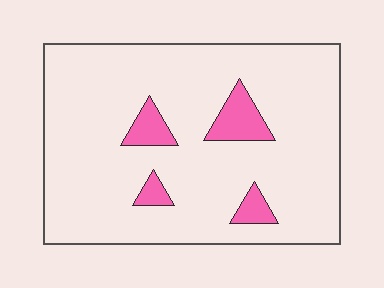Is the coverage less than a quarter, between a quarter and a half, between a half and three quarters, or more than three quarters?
Less than a quarter.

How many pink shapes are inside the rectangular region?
4.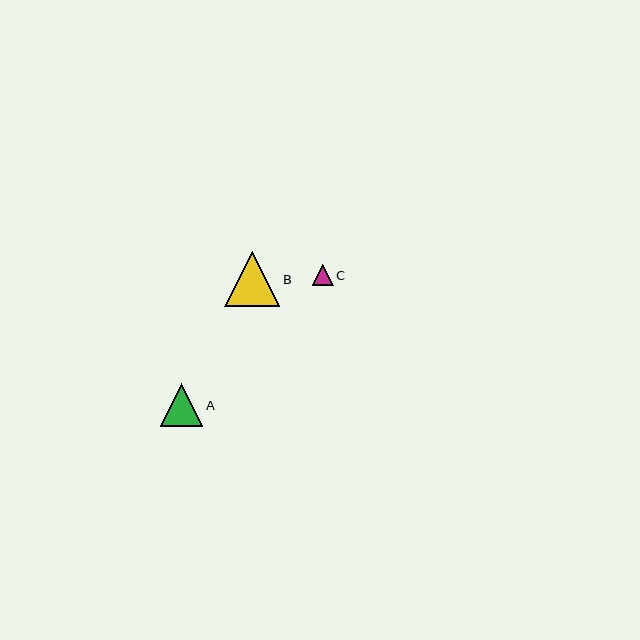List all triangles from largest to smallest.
From largest to smallest: B, A, C.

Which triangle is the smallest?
Triangle C is the smallest with a size of approximately 21 pixels.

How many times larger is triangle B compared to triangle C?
Triangle B is approximately 2.6 times the size of triangle C.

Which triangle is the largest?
Triangle B is the largest with a size of approximately 55 pixels.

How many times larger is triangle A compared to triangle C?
Triangle A is approximately 2.1 times the size of triangle C.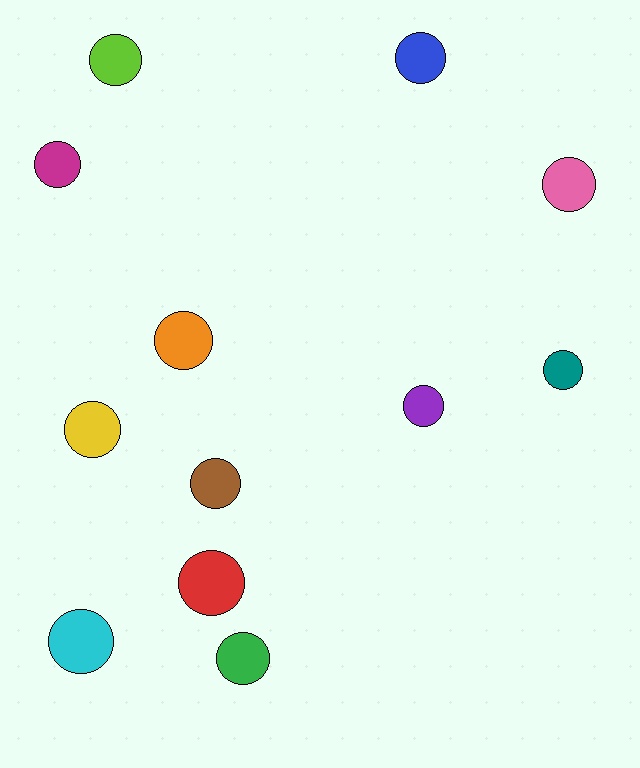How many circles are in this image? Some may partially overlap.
There are 12 circles.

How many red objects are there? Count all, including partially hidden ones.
There is 1 red object.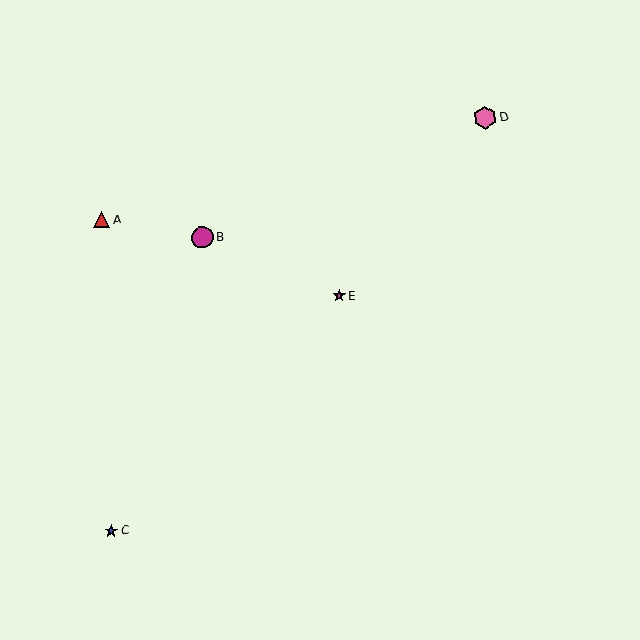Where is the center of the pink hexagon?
The center of the pink hexagon is at (485, 118).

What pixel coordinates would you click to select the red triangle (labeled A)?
Click at (102, 220) to select the red triangle A.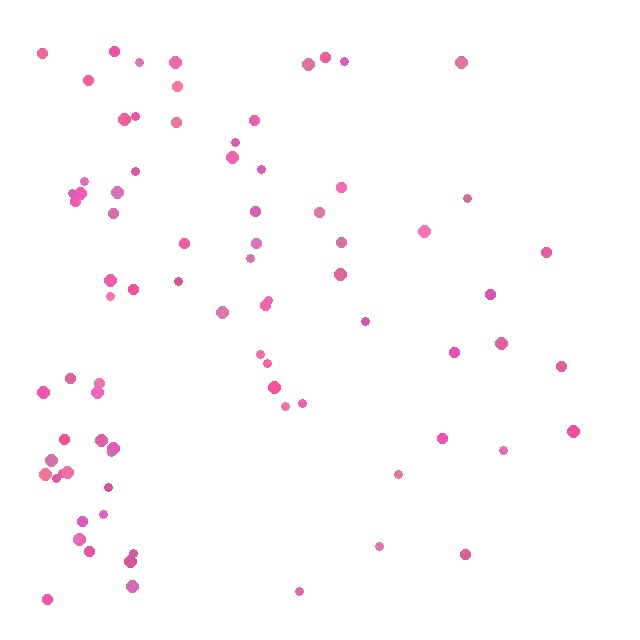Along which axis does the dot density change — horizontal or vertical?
Horizontal.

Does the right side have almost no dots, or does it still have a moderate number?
Still a moderate number, just noticeably fewer than the left.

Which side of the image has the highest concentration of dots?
The left.